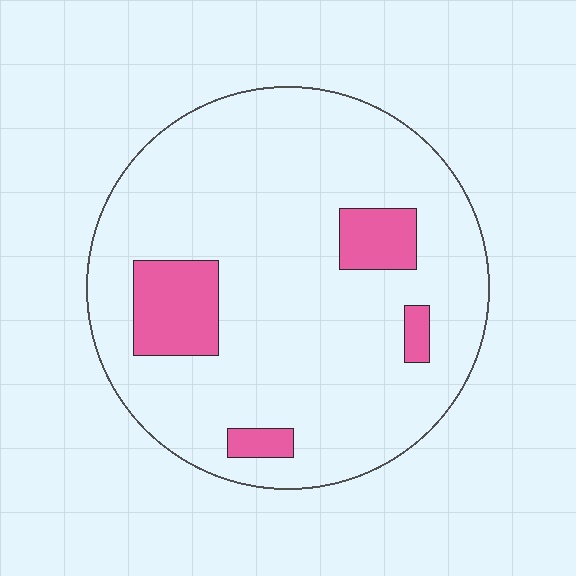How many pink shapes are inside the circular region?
4.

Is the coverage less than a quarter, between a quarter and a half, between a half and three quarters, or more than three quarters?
Less than a quarter.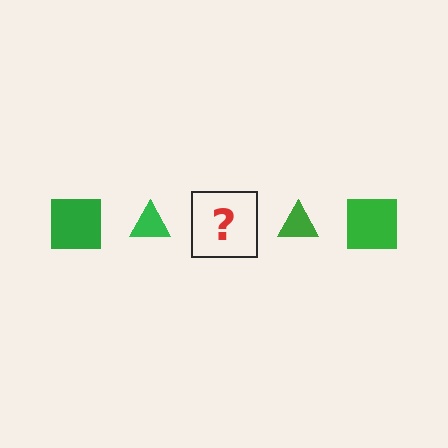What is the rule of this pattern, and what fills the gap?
The rule is that the pattern cycles through square, triangle shapes in green. The gap should be filled with a green square.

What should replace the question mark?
The question mark should be replaced with a green square.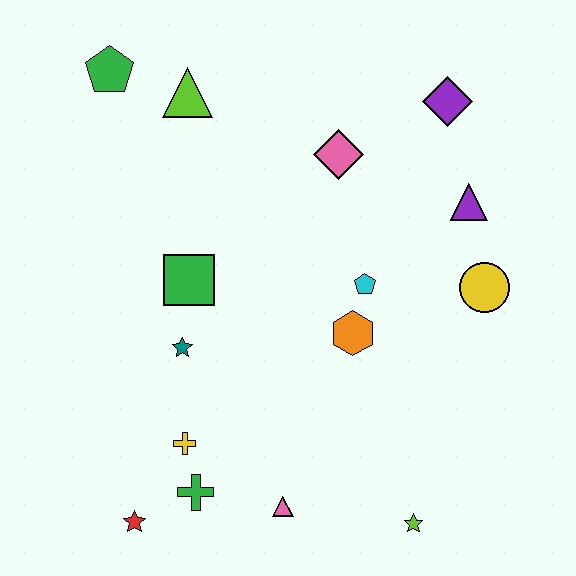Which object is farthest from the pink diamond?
The red star is farthest from the pink diamond.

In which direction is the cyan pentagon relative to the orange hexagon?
The cyan pentagon is above the orange hexagon.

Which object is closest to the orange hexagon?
The cyan pentagon is closest to the orange hexagon.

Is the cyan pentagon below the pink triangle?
No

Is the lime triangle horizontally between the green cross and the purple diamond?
No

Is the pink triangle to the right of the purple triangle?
No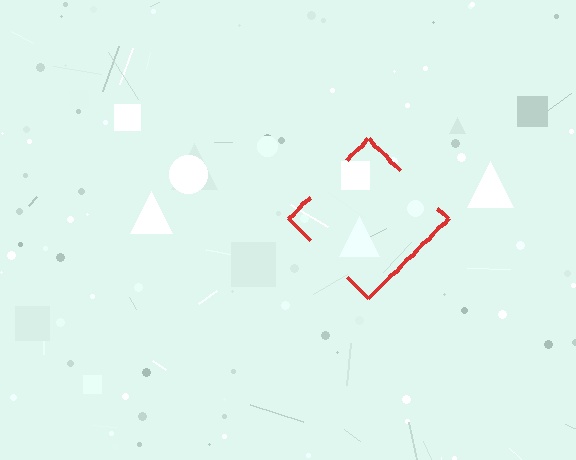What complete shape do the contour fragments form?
The contour fragments form a diamond.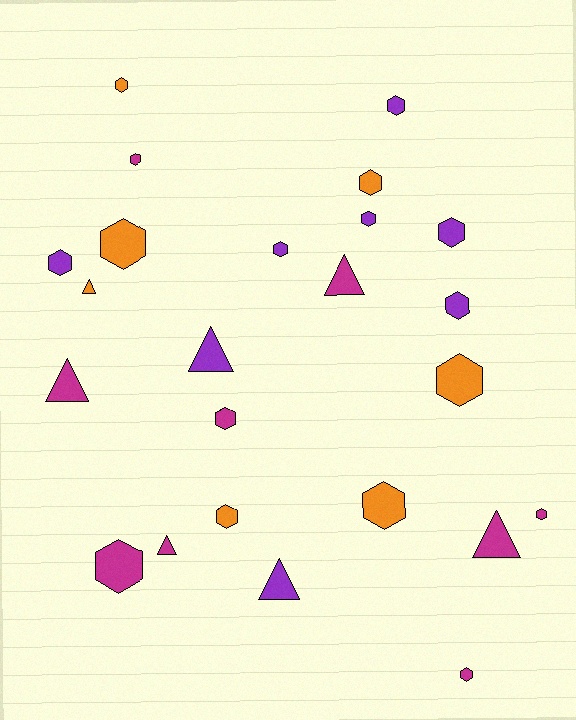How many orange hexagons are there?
There are 6 orange hexagons.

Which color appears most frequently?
Magenta, with 9 objects.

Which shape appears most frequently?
Hexagon, with 17 objects.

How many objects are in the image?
There are 24 objects.